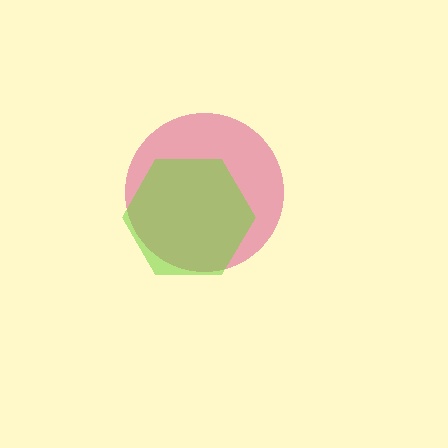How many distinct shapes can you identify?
There are 2 distinct shapes: a pink circle, a lime hexagon.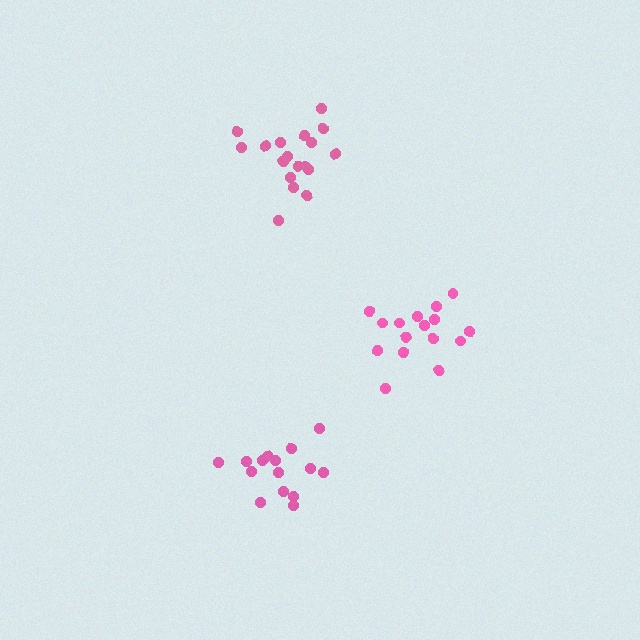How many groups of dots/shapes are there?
There are 3 groups.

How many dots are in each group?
Group 1: 18 dots, Group 2: 16 dots, Group 3: 15 dots (49 total).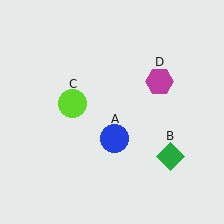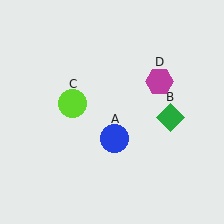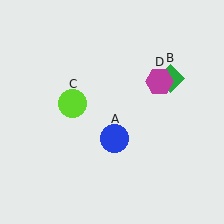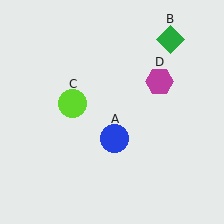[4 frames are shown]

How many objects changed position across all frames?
1 object changed position: green diamond (object B).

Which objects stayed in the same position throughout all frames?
Blue circle (object A) and lime circle (object C) and magenta hexagon (object D) remained stationary.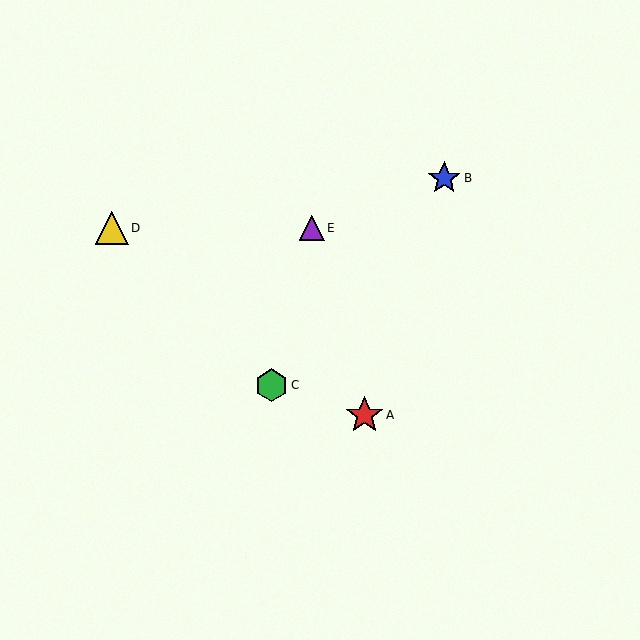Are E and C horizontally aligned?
No, E is at y≈228 and C is at y≈385.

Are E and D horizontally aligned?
Yes, both are at y≈228.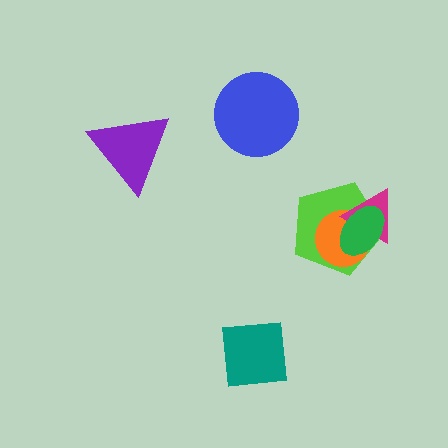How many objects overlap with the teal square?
0 objects overlap with the teal square.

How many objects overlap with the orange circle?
3 objects overlap with the orange circle.